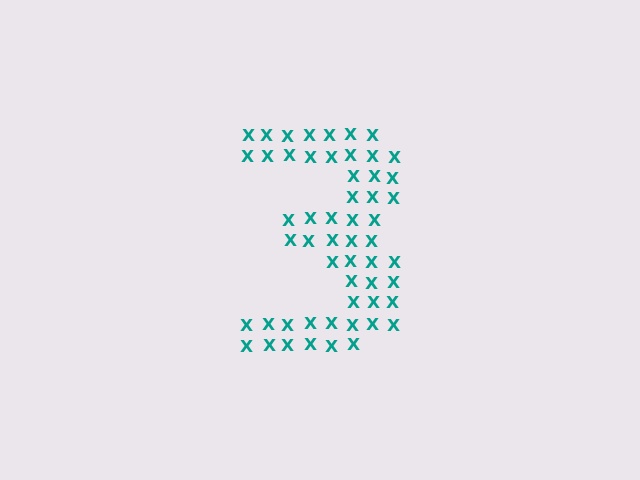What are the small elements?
The small elements are letter X's.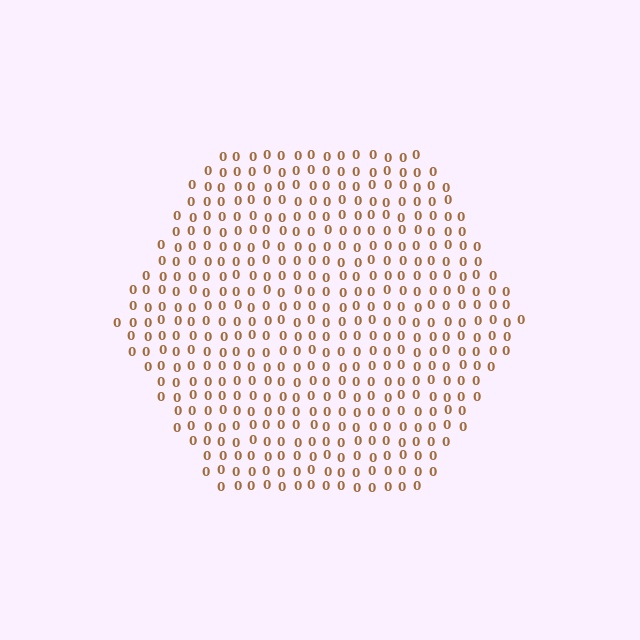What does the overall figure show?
The overall figure shows a hexagon.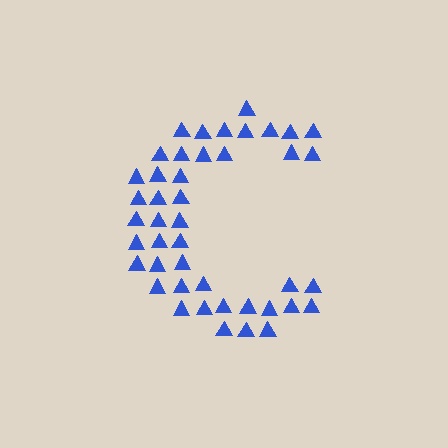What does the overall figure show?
The overall figure shows the letter C.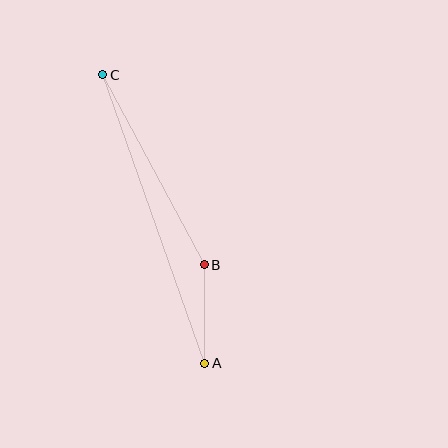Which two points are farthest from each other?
Points A and C are farthest from each other.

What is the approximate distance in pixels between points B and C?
The distance between B and C is approximately 215 pixels.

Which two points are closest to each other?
Points A and B are closest to each other.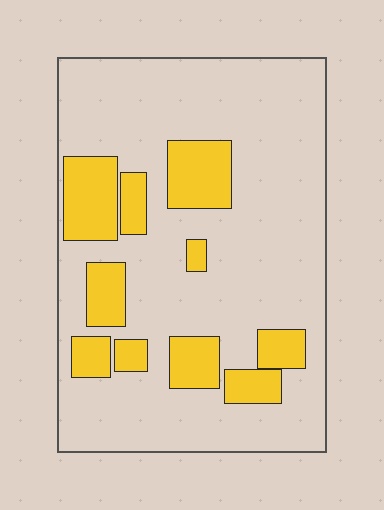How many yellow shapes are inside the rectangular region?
10.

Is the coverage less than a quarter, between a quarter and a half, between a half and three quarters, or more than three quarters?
Less than a quarter.